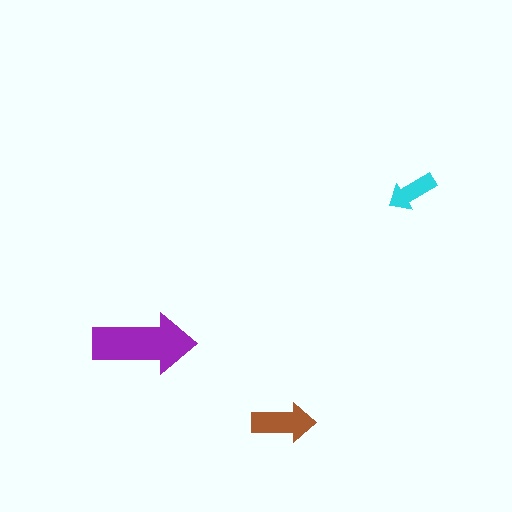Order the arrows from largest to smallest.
the purple one, the brown one, the cyan one.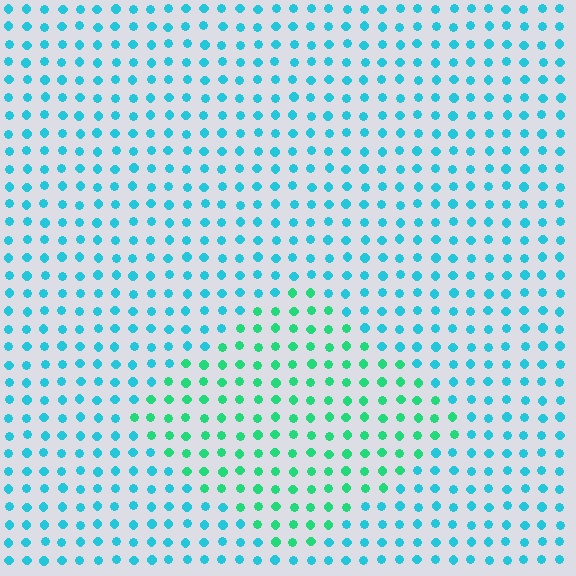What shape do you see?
I see a diamond.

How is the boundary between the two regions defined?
The boundary is defined purely by a slight shift in hue (about 38 degrees). Spacing, size, and orientation are identical on both sides.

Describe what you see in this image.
The image is filled with small cyan elements in a uniform arrangement. A diamond-shaped region is visible where the elements are tinted to a slightly different hue, forming a subtle color boundary.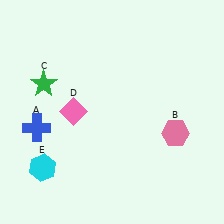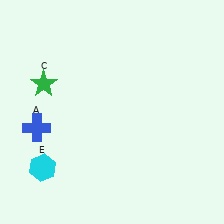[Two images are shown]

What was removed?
The pink diamond (D), the pink hexagon (B) were removed in Image 2.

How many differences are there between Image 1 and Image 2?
There are 2 differences between the two images.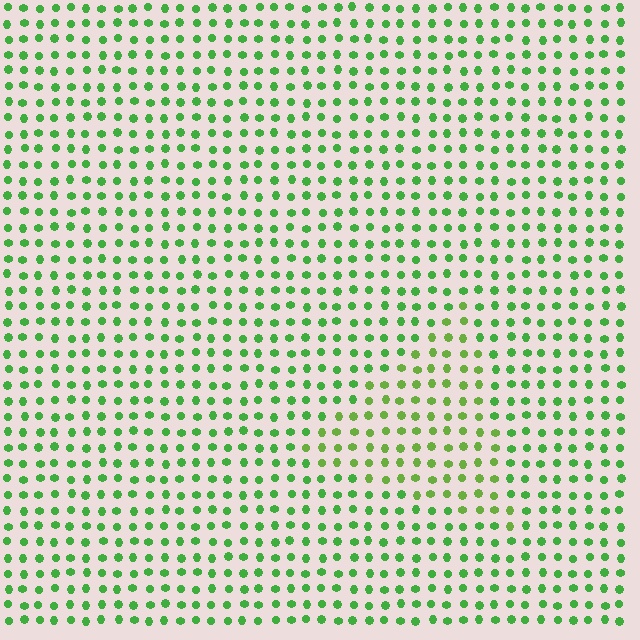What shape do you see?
I see a triangle.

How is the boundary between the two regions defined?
The boundary is defined purely by a slight shift in hue (about 22 degrees). Spacing, size, and orientation are identical on both sides.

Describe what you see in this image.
The image is filled with small green elements in a uniform arrangement. A triangle-shaped region is visible where the elements are tinted to a slightly different hue, forming a subtle color boundary.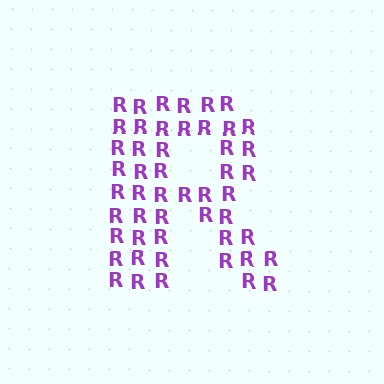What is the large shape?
The large shape is the letter R.